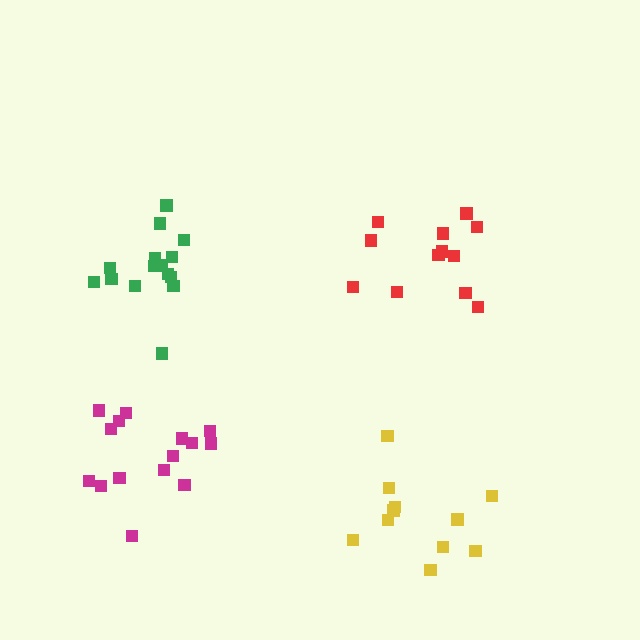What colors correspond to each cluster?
The clusters are colored: yellow, magenta, red, green.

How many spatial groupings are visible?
There are 4 spatial groupings.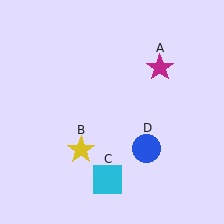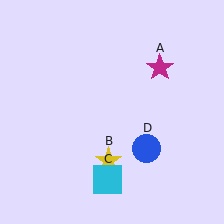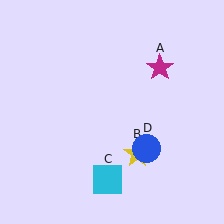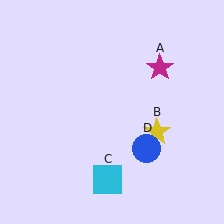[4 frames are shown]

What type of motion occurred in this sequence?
The yellow star (object B) rotated counterclockwise around the center of the scene.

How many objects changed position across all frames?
1 object changed position: yellow star (object B).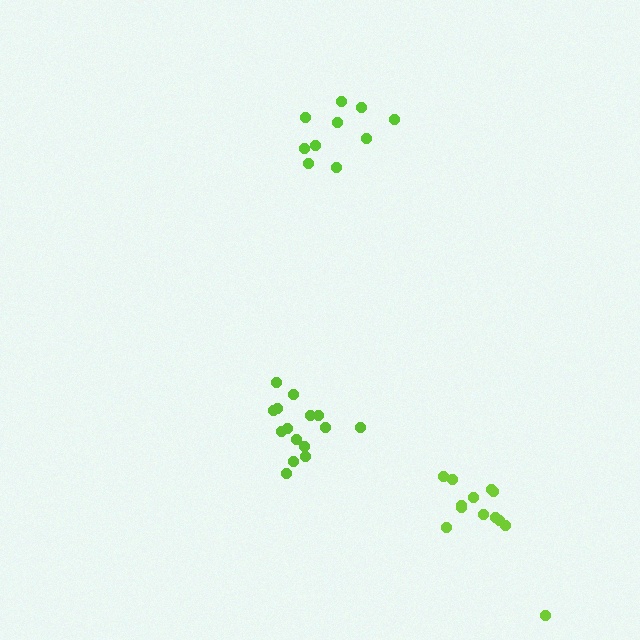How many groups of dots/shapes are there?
There are 3 groups.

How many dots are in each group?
Group 1: 15 dots, Group 2: 10 dots, Group 3: 13 dots (38 total).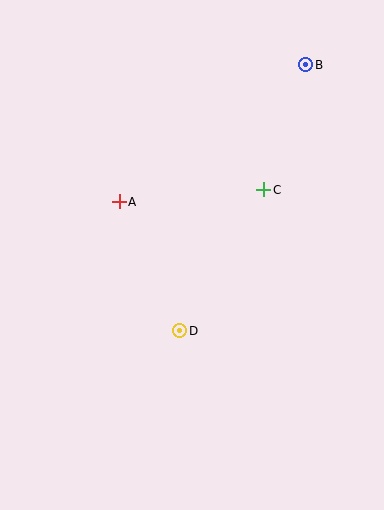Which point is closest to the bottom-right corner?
Point D is closest to the bottom-right corner.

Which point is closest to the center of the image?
Point D at (180, 331) is closest to the center.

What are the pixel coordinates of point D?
Point D is at (180, 331).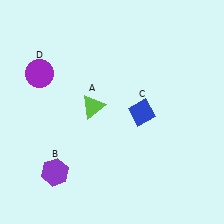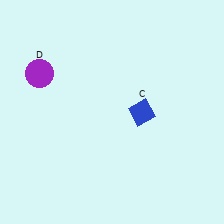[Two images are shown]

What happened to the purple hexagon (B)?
The purple hexagon (B) was removed in Image 2. It was in the bottom-left area of Image 1.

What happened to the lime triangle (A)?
The lime triangle (A) was removed in Image 2. It was in the top-left area of Image 1.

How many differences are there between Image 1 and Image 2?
There are 2 differences between the two images.